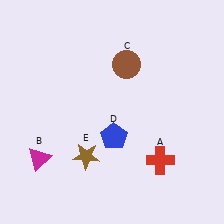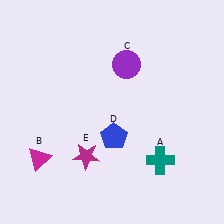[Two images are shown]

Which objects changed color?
A changed from red to teal. C changed from brown to purple. E changed from brown to magenta.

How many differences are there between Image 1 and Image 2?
There are 3 differences between the two images.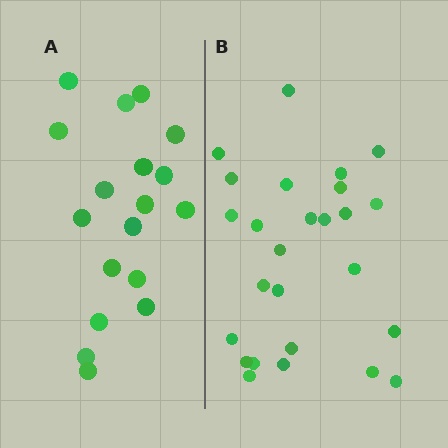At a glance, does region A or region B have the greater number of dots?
Region B (the right region) has more dots.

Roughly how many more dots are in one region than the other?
Region B has roughly 8 or so more dots than region A.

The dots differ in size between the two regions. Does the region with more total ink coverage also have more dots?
No. Region A has more total ink coverage because its dots are larger, but region B actually contains more individual dots. Total area can be misleading — the number of items is what matters here.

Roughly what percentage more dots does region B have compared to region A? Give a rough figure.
About 45% more.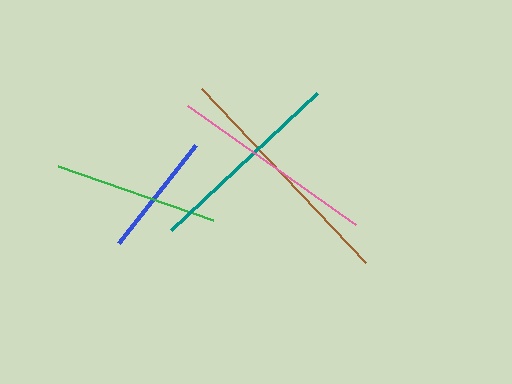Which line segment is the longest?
The brown line is the longest at approximately 240 pixels.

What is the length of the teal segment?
The teal segment is approximately 200 pixels long.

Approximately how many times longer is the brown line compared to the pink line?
The brown line is approximately 1.2 times the length of the pink line.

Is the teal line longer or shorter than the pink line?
The pink line is longer than the teal line.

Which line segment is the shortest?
The blue line is the shortest at approximately 125 pixels.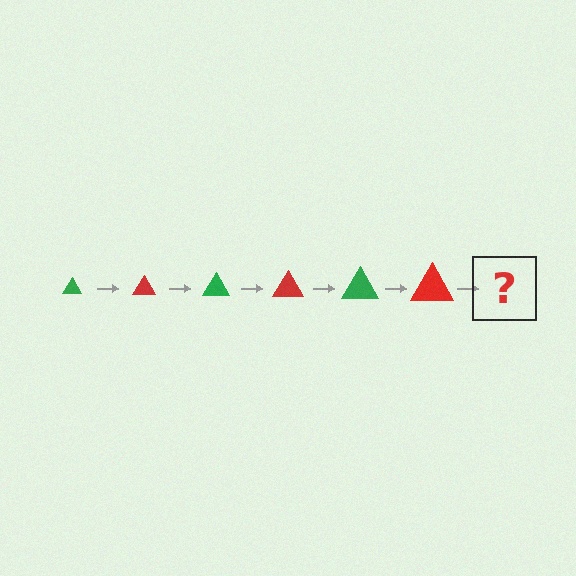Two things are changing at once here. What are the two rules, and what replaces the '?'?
The two rules are that the triangle grows larger each step and the color cycles through green and red. The '?' should be a green triangle, larger than the previous one.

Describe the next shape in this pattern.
It should be a green triangle, larger than the previous one.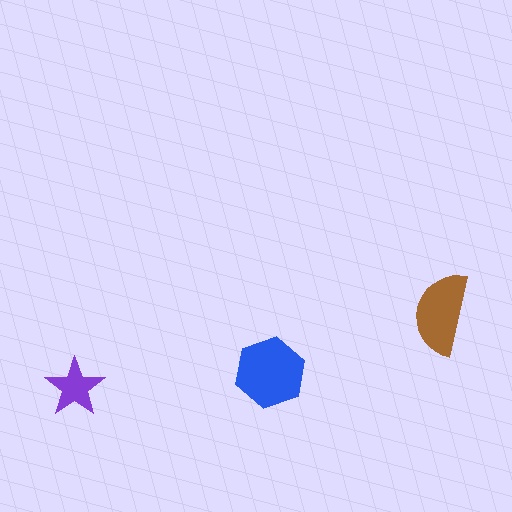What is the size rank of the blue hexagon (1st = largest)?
1st.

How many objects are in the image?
There are 3 objects in the image.